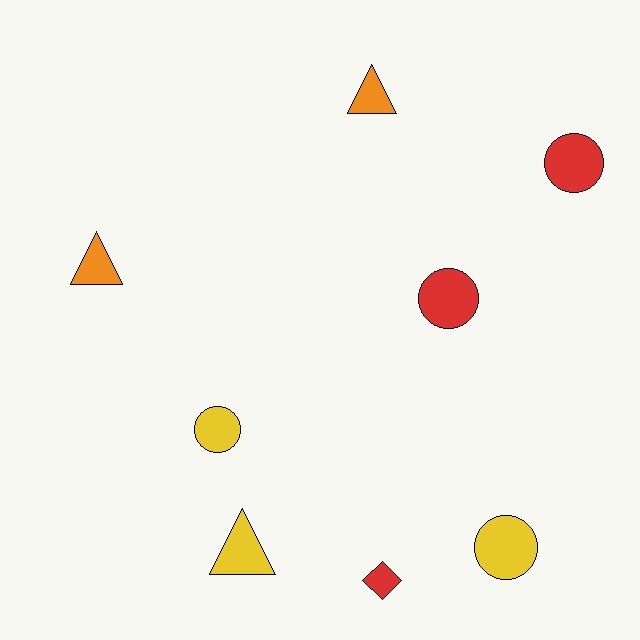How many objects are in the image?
There are 8 objects.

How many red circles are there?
There are 2 red circles.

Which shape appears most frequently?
Circle, with 4 objects.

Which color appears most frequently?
Yellow, with 3 objects.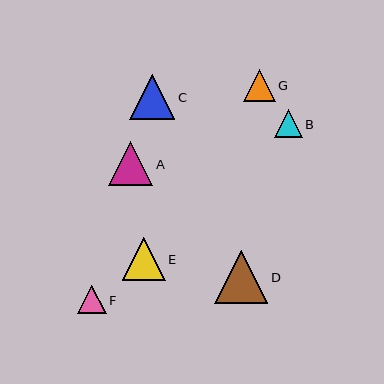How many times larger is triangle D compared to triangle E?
Triangle D is approximately 1.2 times the size of triangle E.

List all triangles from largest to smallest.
From largest to smallest: D, C, A, E, G, F, B.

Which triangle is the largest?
Triangle D is the largest with a size of approximately 53 pixels.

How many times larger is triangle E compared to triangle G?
Triangle E is approximately 1.3 times the size of triangle G.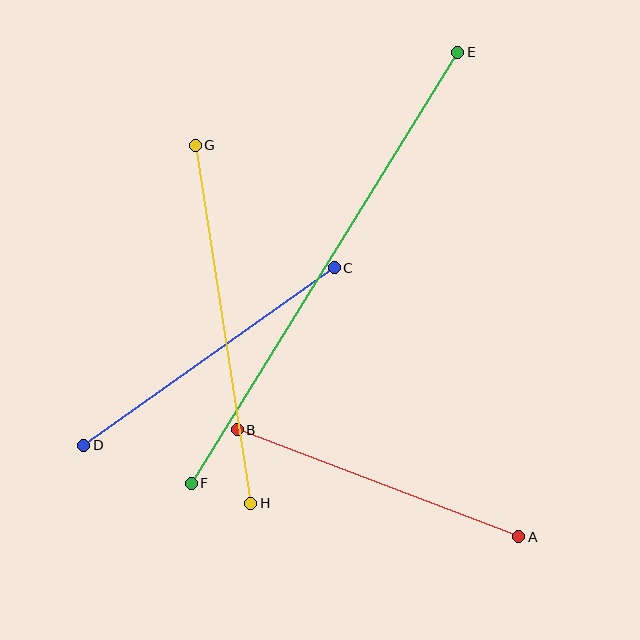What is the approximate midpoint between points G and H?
The midpoint is at approximately (223, 324) pixels.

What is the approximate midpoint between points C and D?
The midpoint is at approximately (209, 357) pixels.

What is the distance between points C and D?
The distance is approximately 306 pixels.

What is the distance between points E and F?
The distance is approximately 507 pixels.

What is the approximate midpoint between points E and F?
The midpoint is at approximately (324, 268) pixels.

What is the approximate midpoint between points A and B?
The midpoint is at approximately (378, 483) pixels.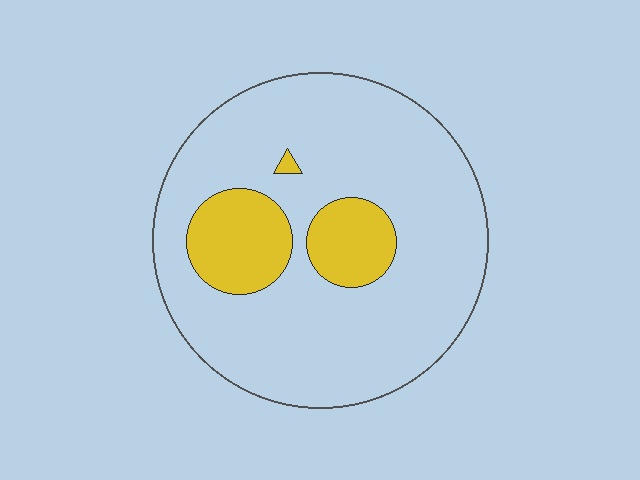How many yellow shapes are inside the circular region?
3.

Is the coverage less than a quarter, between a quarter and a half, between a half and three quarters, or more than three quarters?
Less than a quarter.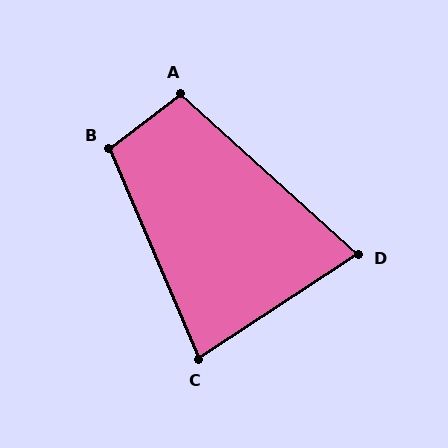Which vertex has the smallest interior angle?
D, at approximately 76 degrees.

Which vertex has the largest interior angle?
B, at approximately 104 degrees.